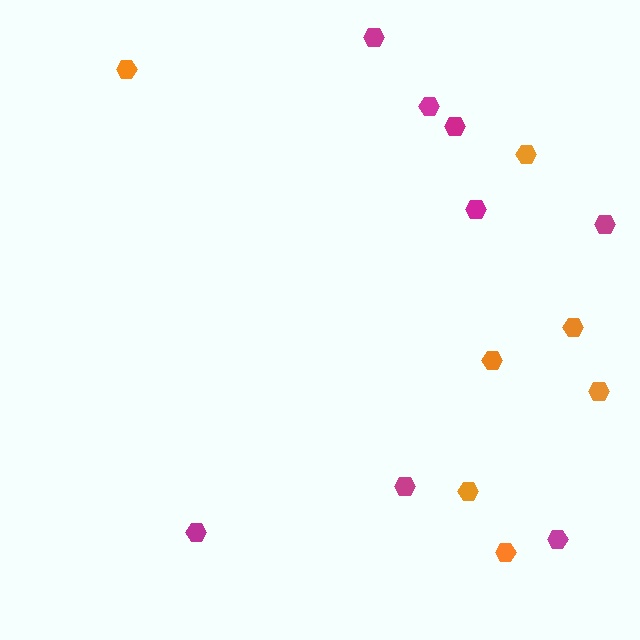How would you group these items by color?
There are 2 groups: one group of magenta hexagons (8) and one group of orange hexagons (7).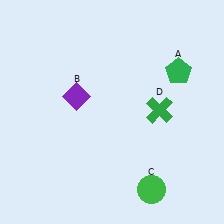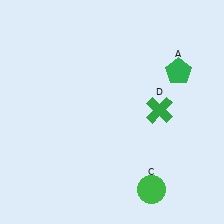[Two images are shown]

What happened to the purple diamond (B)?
The purple diamond (B) was removed in Image 2. It was in the top-left area of Image 1.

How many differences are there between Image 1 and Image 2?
There is 1 difference between the two images.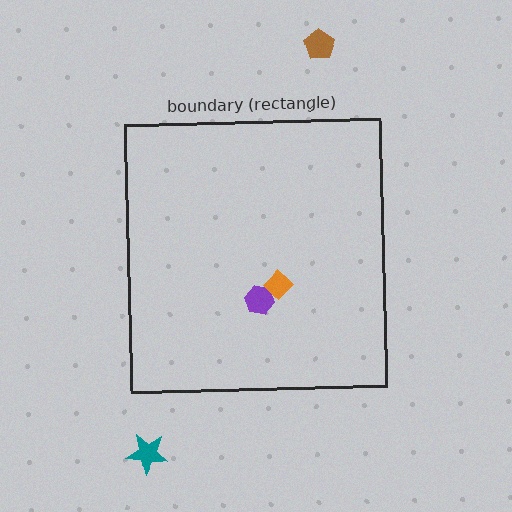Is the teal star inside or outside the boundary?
Outside.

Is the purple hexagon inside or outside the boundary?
Inside.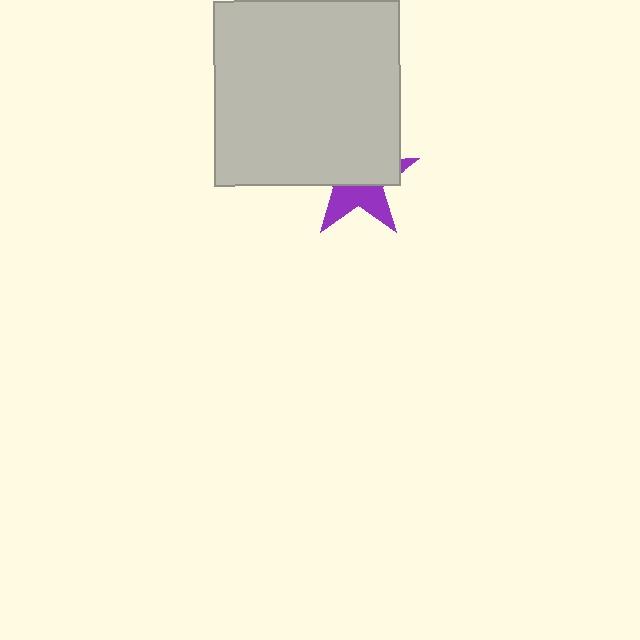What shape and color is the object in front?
The object in front is a light gray square.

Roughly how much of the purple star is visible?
A small part of it is visible (roughly 42%).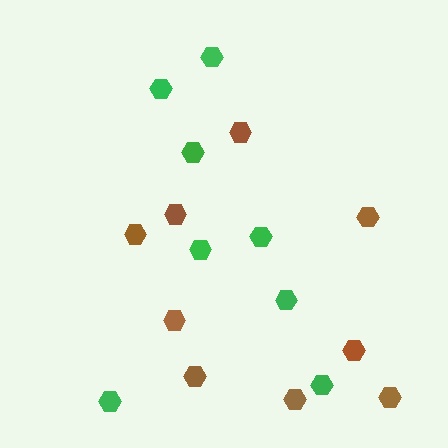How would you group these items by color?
There are 2 groups: one group of brown hexagons (9) and one group of green hexagons (8).